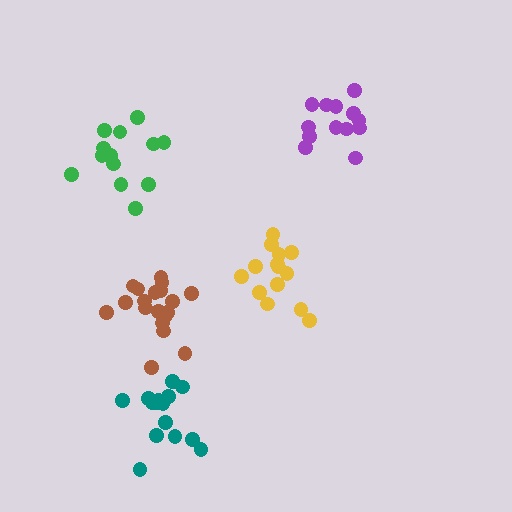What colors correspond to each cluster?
The clusters are colored: green, yellow, purple, brown, teal.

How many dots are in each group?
Group 1: 13 dots, Group 2: 14 dots, Group 3: 13 dots, Group 4: 19 dots, Group 5: 15 dots (74 total).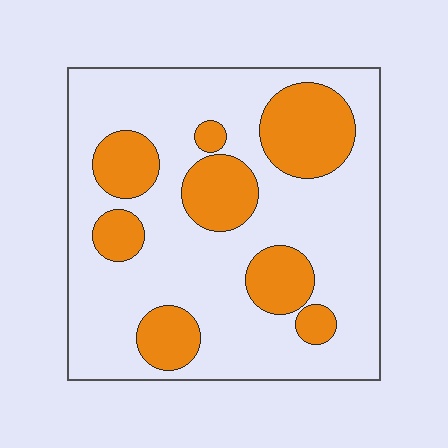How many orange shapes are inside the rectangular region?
8.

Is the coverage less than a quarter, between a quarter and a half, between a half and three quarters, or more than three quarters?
Between a quarter and a half.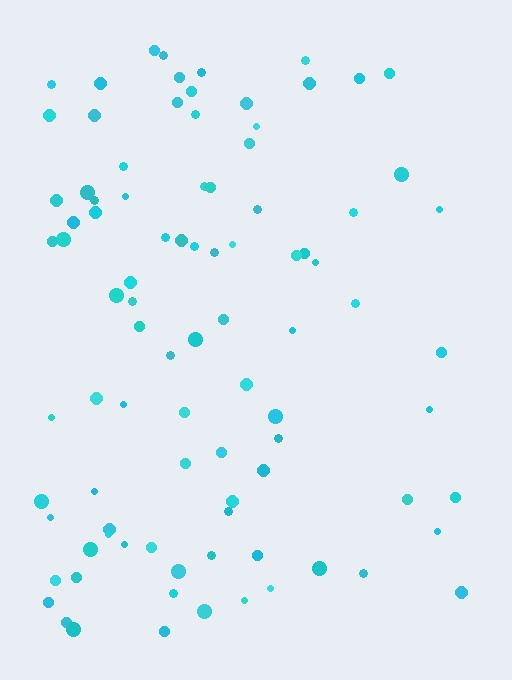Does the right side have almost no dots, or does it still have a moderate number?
Still a moderate number, just noticeably fewer than the left.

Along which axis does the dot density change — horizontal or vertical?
Horizontal.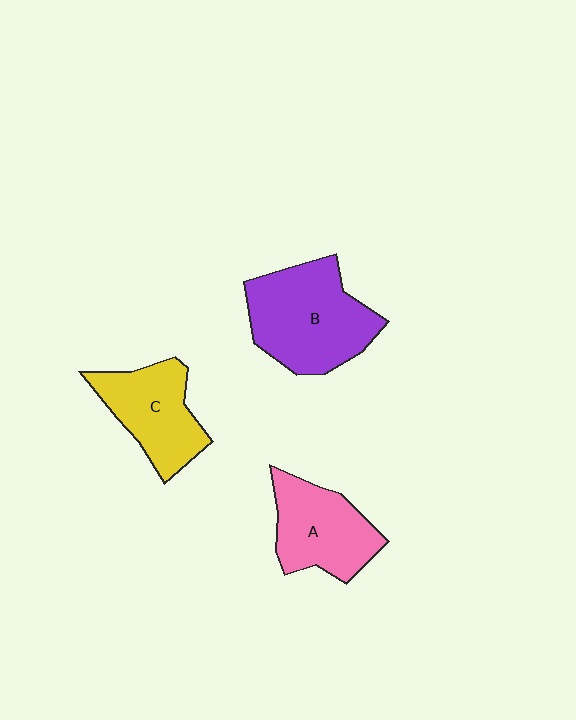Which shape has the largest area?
Shape B (purple).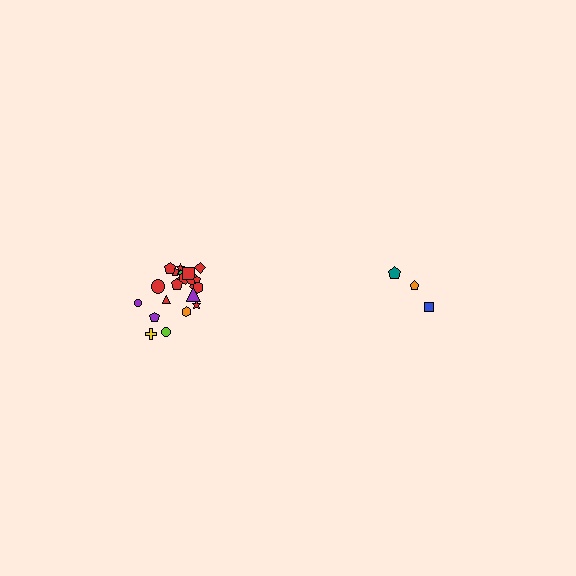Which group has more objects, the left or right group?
The left group.